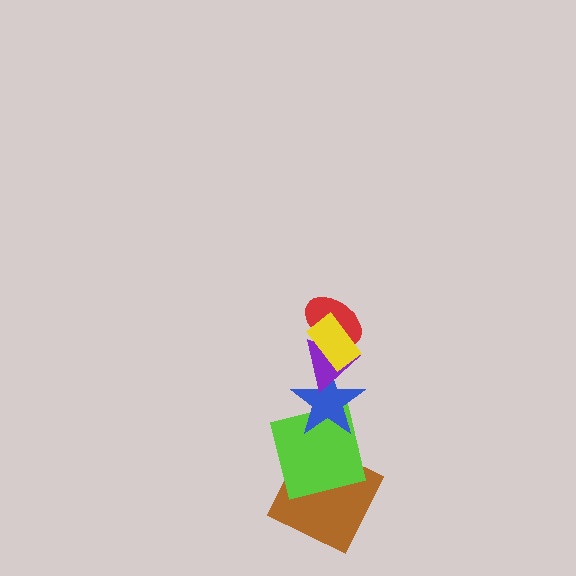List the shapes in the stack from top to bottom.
From top to bottom: the yellow rectangle, the red ellipse, the purple triangle, the blue star, the lime square, the brown square.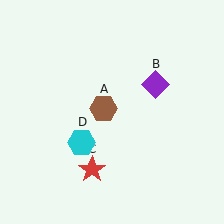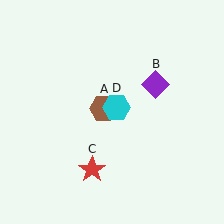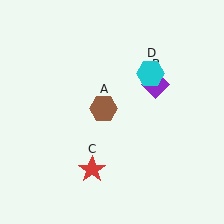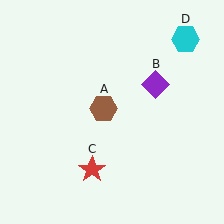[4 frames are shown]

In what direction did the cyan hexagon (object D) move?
The cyan hexagon (object D) moved up and to the right.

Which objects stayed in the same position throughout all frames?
Brown hexagon (object A) and purple diamond (object B) and red star (object C) remained stationary.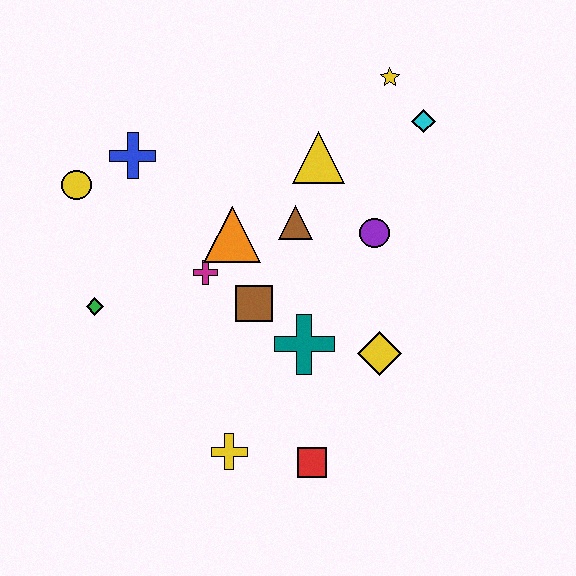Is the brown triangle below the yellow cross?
No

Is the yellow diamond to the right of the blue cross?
Yes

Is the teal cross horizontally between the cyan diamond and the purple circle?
No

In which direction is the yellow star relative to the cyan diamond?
The yellow star is above the cyan diamond.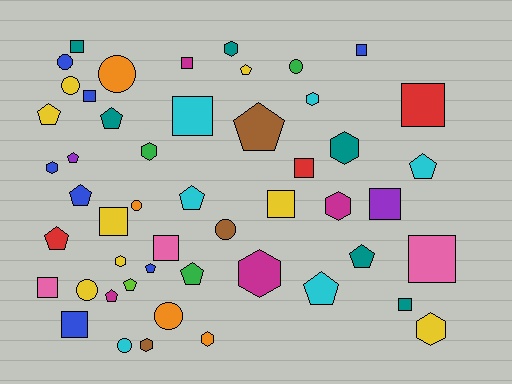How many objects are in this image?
There are 50 objects.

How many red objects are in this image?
There are 3 red objects.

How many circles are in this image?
There are 9 circles.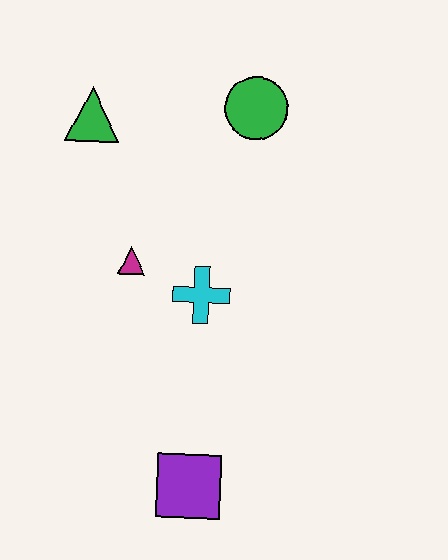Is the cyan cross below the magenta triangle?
Yes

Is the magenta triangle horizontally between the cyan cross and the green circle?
No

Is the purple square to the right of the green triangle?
Yes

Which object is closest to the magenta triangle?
The cyan cross is closest to the magenta triangle.